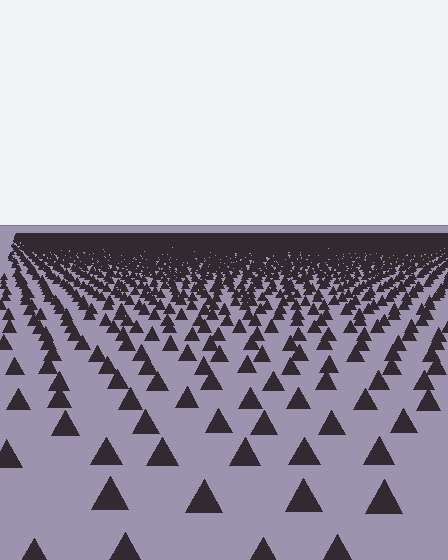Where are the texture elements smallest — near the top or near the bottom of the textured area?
Near the top.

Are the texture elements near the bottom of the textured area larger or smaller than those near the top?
Larger. Near the bottom, elements are closer to the viewer and appear at a bigger on-screen size.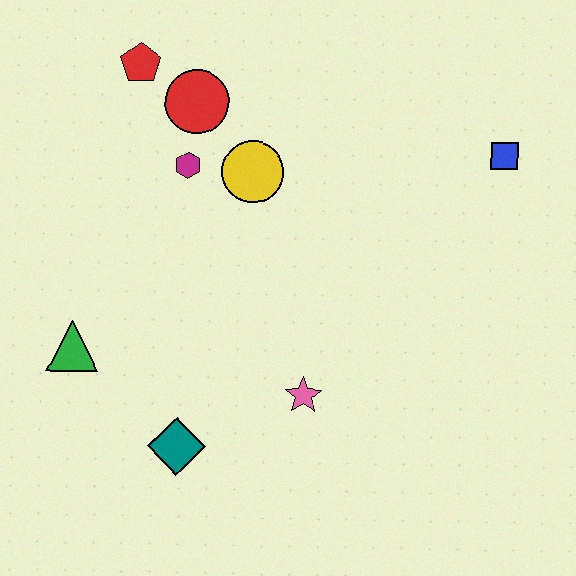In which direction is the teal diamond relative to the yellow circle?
The teal diamond is below the yellow circle.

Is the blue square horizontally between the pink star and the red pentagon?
No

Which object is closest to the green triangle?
The teal diamond is closest to the green triangle.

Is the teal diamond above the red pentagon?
No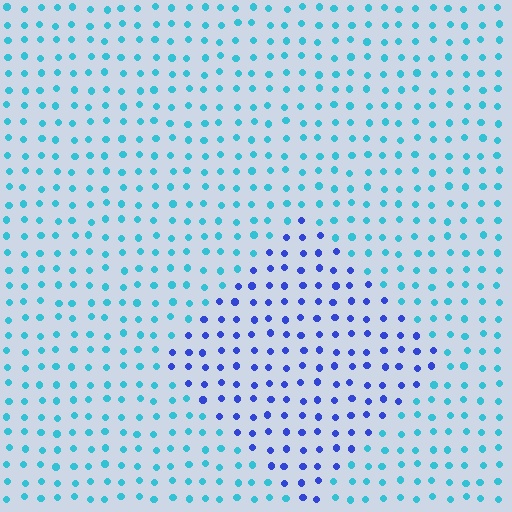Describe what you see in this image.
The image is filled with small cyan elements in a uniform arrangement. A diamond-shaped region is visible where the elements are tinted to a slightly different hue, forming a subtle color boundary.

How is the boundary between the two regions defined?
The boundary is defined purely by a slight shift in hue (about 46 degrees). Spacing, size, and orientation are identical on both sides.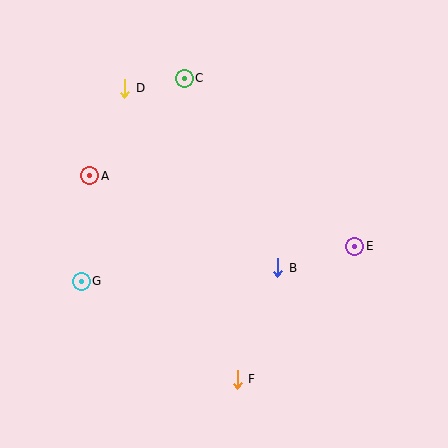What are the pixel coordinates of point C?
Point C is at (184, 78).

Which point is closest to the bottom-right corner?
Point F is closest to the bottom-right corner.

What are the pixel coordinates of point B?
Point B is at (278, 268).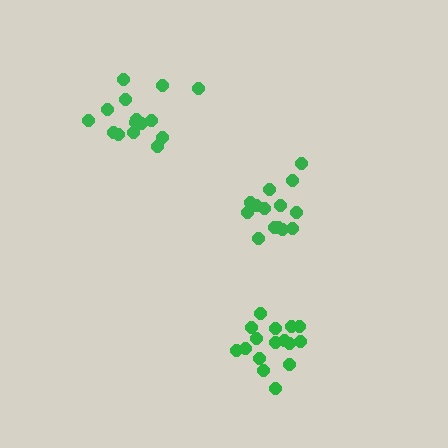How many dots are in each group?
Group 1: 14 dots, Group 2: 15 dots, Group 3: 16 dots (45 total).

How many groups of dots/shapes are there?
There are 3 groups.